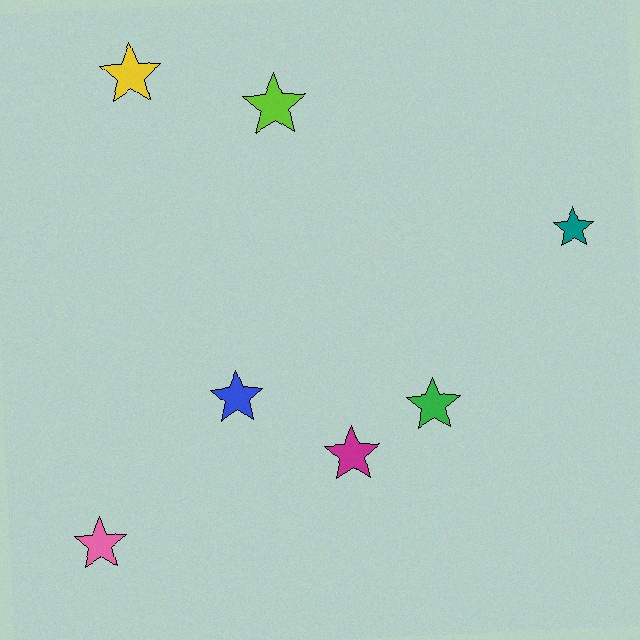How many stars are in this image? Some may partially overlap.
There are 7 stars.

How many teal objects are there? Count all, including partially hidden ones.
There is 1 teal object.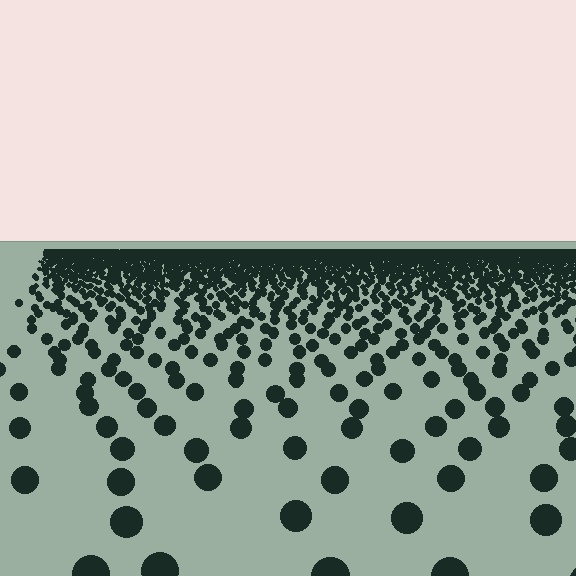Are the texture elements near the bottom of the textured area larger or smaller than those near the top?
Larger. Near the bottom, elements are closer to the viewer and appear at a bigger on-screen size.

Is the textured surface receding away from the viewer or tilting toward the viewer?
The surface is receding away from the viewer. Texture elements get smaller and denser toward the top.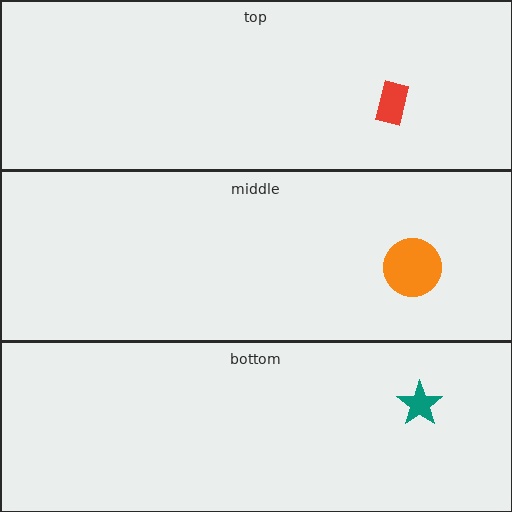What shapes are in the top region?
The red rectangle.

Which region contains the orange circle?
The middle region.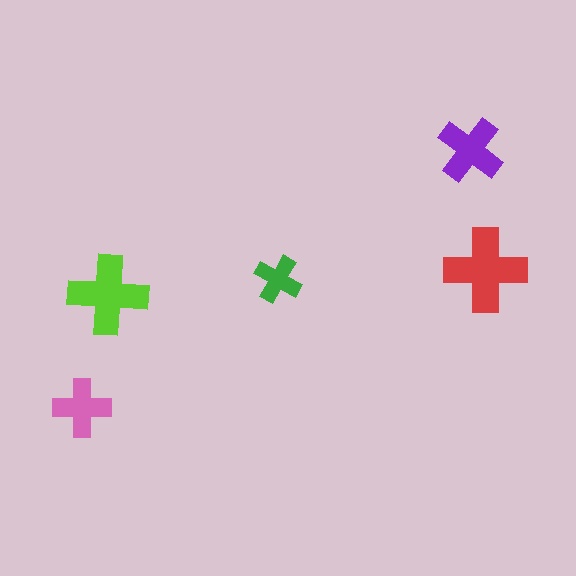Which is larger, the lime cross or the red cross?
The red one.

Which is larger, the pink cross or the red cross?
The red one.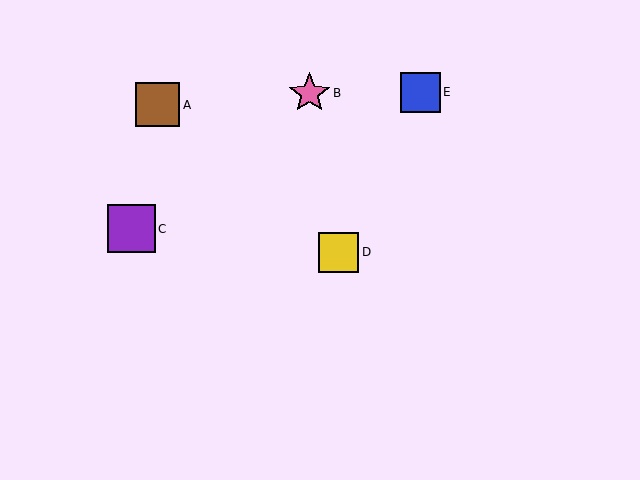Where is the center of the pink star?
The center of the pink star is at (309, 93).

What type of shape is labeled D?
Shape D is a yellow square.